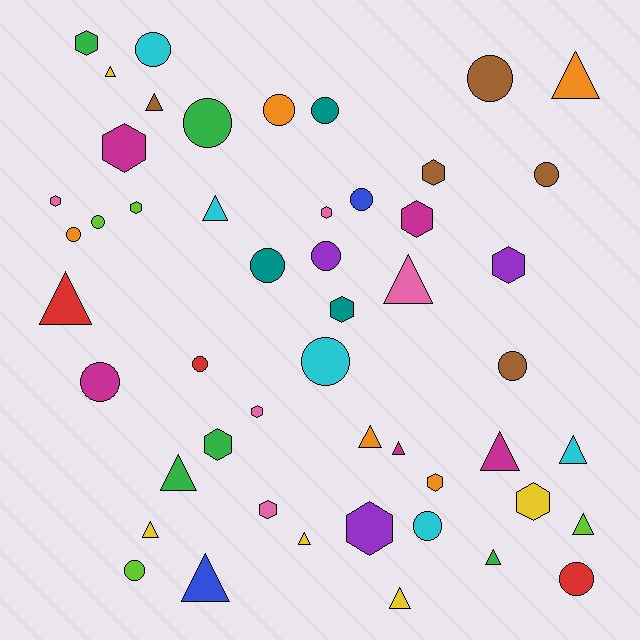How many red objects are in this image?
There are 3 red objects.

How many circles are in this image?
There are 18 circles.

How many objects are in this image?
There are 50 objects.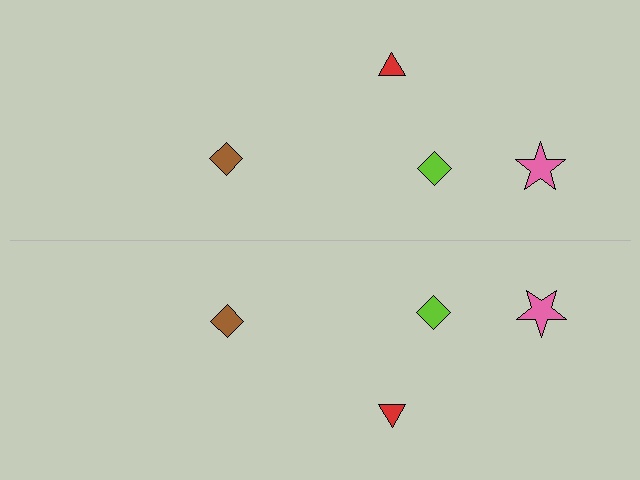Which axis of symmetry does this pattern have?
The pattern has a horizontal axis of symmetry running through the center of the image.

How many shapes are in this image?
There are 8 shapes in this image.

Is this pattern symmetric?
Yes, this pattern has bilateral (reflection) symmetry.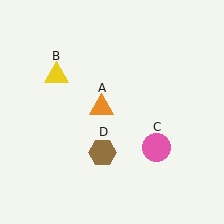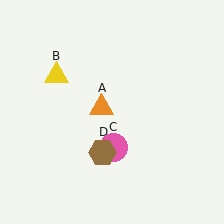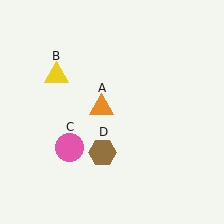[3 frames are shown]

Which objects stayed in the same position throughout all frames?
Orange triangle (object A) and yellow triangle (object B) and brown hexagon (object D) remained stationary.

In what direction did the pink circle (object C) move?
The pink circle (object C) moved left.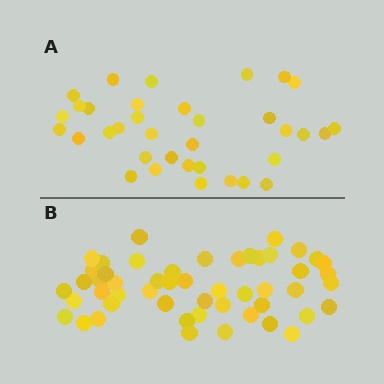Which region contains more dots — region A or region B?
Region B (the bottom region) has more dots.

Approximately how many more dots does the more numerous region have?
Region B has approximately 15 more dots than region A.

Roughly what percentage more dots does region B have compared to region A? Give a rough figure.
About 45% more.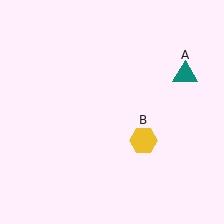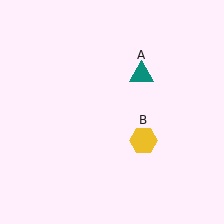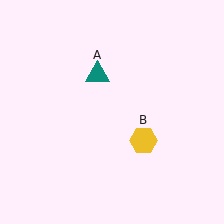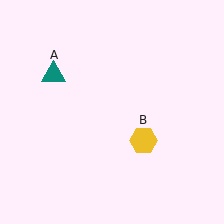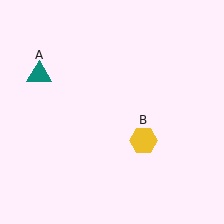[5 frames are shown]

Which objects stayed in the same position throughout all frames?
Yellow hexagon (object B) remained stationary.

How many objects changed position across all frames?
1 object changed position: teal triangle (object A).